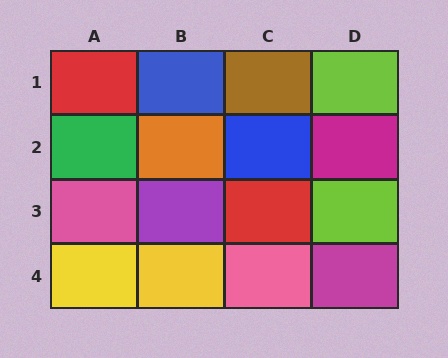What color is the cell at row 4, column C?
Pink.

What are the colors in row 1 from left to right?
Red, blue, brown, lime.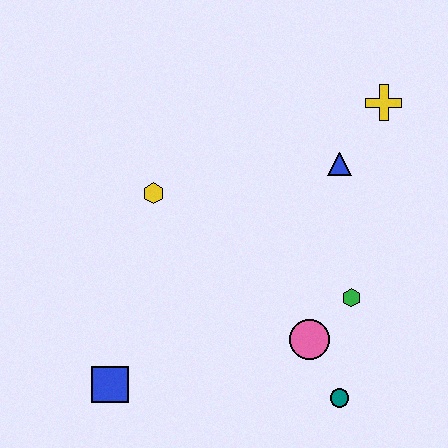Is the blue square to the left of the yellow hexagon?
Yes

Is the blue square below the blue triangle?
Yes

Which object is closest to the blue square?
The yellow hexagon is closest to the blue square.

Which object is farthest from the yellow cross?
The blue square is farthest from the yellow cross.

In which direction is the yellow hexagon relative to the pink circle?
The yellow hexagon is to the left of the pink circle.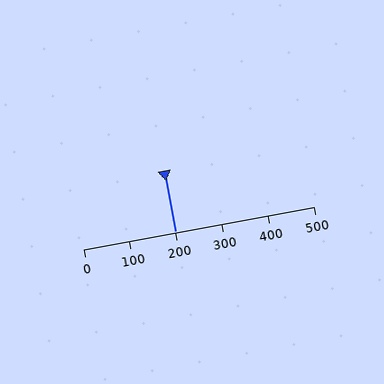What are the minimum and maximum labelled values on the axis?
The axis runs from 0 to 500.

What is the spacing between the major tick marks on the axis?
The major ticks are spaced 100 apart.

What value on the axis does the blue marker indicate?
The marker indicates approximately 200.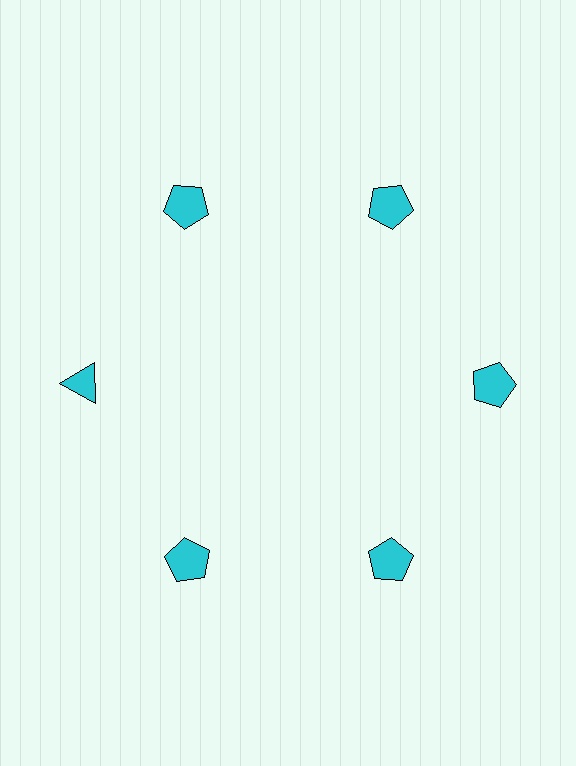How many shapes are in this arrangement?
There are 6 shapes arranged in a ring pattern.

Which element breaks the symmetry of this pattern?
The cyan triangle at roughly the 9 o'clock position breaks the symmetry. All other shapes are cyan pentagons.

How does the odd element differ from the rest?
It has a different shape: triangle instead of pentagon.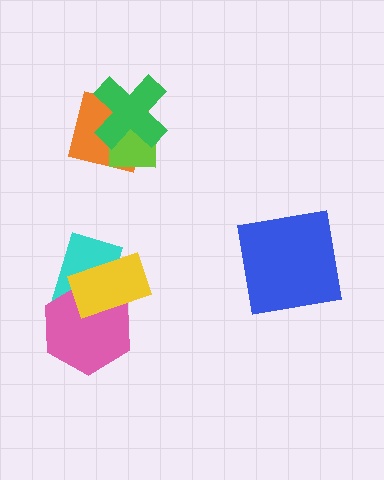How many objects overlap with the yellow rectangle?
2 objects overlap with the yellow rectangle.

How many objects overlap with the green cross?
2 objects overlap with the green cross.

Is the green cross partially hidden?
No, no other shape covers it.